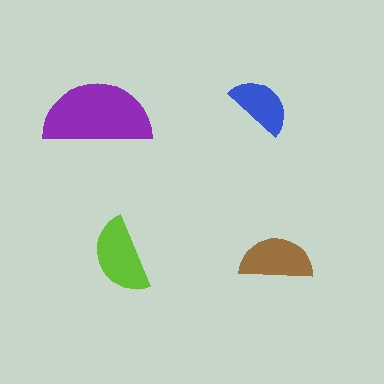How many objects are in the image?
There are 4 objects in the image.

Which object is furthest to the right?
The brown semicircle is rightmost.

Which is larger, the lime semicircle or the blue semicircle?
The lime one.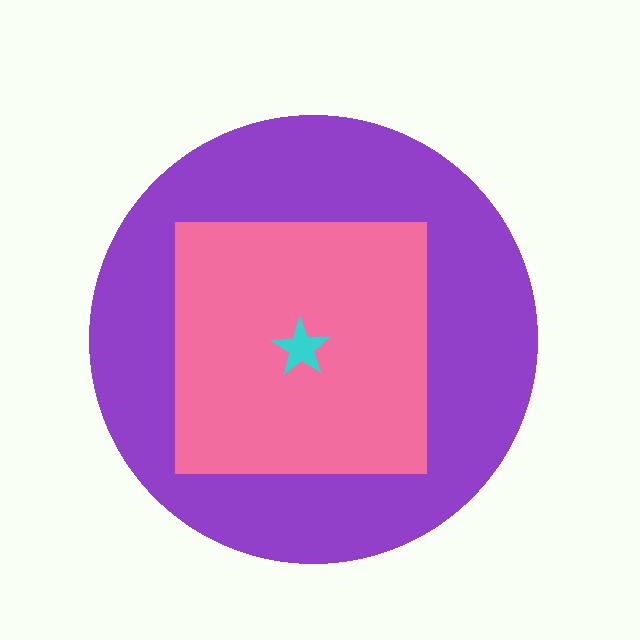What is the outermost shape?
The purple circle.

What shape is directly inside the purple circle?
The pink square.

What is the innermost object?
The cyan star.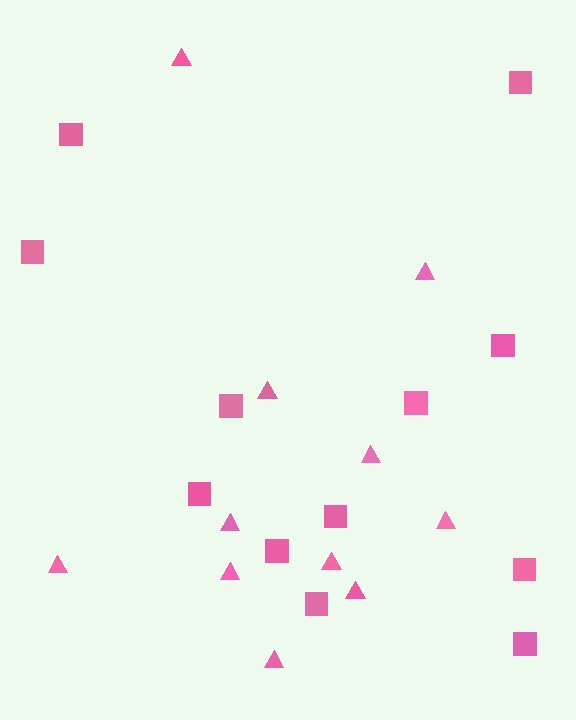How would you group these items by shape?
There are 2 groups: one group of squares (12) and one group of triangles (11).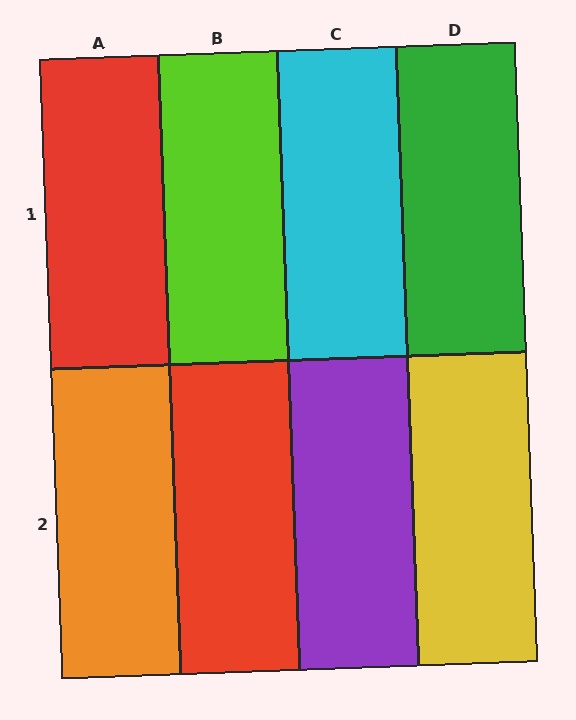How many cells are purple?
1 cell is purple.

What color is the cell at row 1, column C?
Cyan.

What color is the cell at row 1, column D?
Green.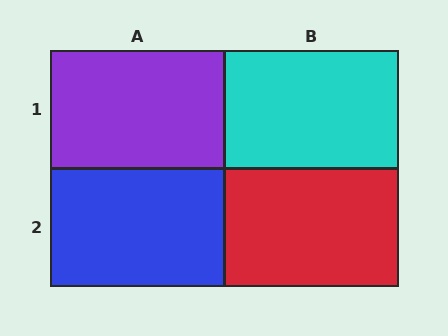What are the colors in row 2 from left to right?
Blue, red.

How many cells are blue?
1 cell is blue.